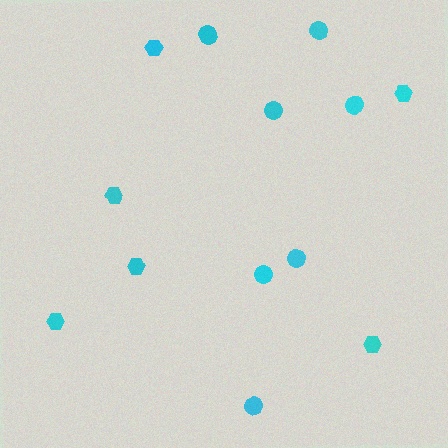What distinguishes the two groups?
There are 2 groups: one group of circles (7) and one group of hexagons (6).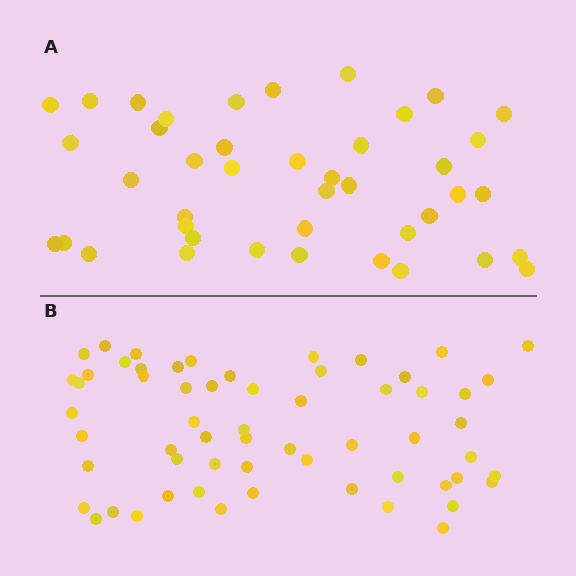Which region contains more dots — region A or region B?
Region B (the bottom region) has more dots.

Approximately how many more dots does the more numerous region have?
Region B has approximately 20 more dots than region A.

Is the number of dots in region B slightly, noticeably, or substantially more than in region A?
Region B has noticeably more, but not dramatically so. The ratio is roughly 1.4 to 1.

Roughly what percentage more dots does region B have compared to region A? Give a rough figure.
About 45% more.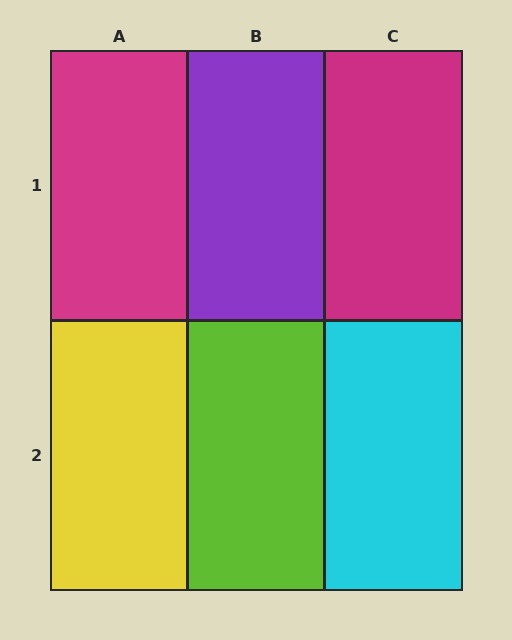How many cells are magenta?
2 cells are magenta.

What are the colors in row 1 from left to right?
Magenta, purple, magenta.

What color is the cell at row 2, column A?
Yellow.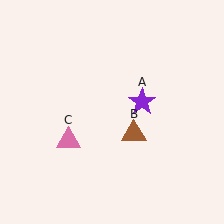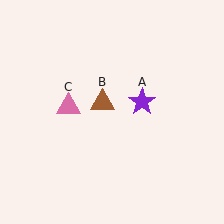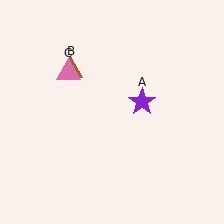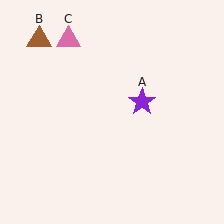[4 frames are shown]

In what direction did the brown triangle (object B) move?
The brown triangle (object B) moved up and to the left.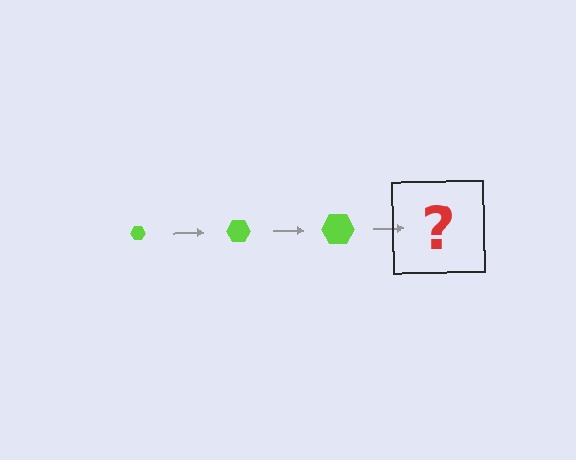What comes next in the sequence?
The next element should be a lime hexagon, larger than the previous one.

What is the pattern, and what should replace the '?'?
The pattern is that the hexagon gets progressively larger each step. The '?' should be a lime hexagon, larger than the previous one.